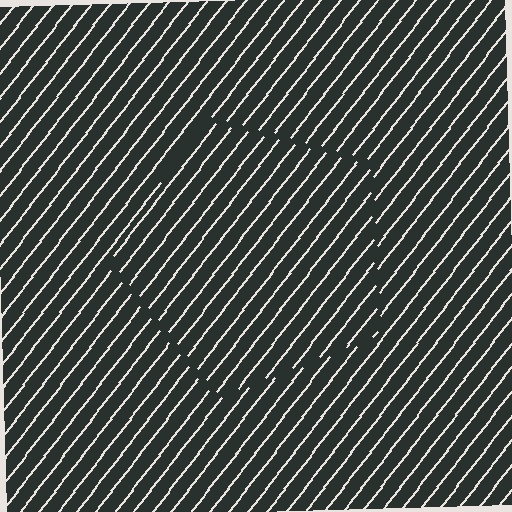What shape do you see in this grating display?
An illusory pentagon. The interior of the shape contains the same grating, shifted by half a period — the contour is defined by the phase discontinuity where line-ends from the inner and outer gratings abut.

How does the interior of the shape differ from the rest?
The interior of the shape contains the same grating, shifted by half a period — the contour is defined by the phase discontinuity where line-ends from the inner and outer gratings abut.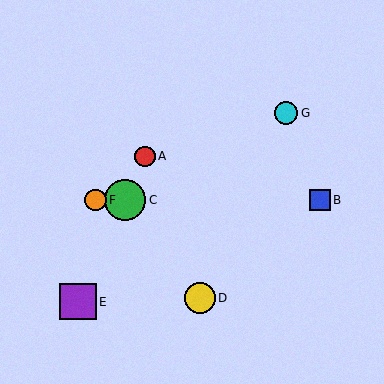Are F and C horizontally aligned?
Yes, both are at y≈200.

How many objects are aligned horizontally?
3 objects (B, C, F) are aligned horizontally.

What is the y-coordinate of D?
Object D is at y≈298.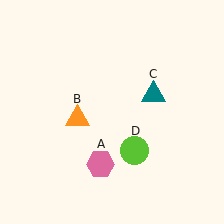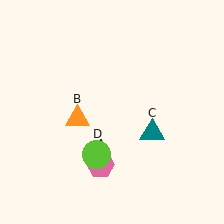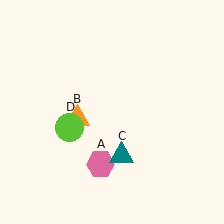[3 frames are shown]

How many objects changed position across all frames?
2 objects changed position: teal triangle (object C), lime circle (object D).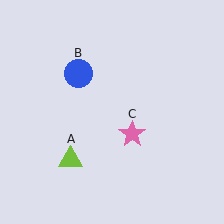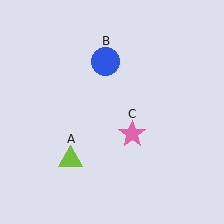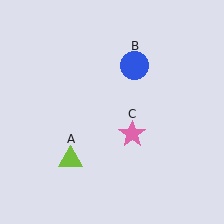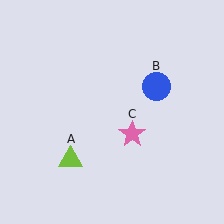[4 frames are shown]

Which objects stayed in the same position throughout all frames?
Lime triangle (object A) and pink star (object C) remained stationary.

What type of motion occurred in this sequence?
The blue circle (object B) rotated clockwise around the center of the scene.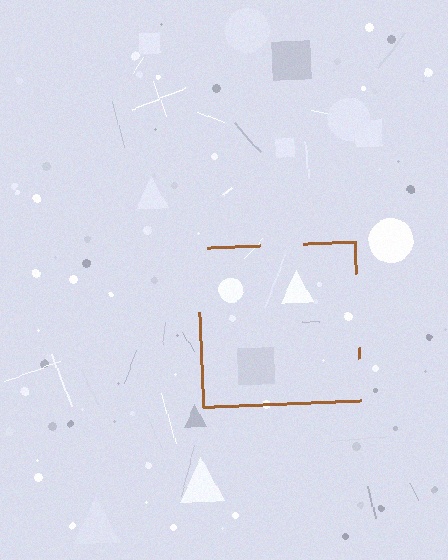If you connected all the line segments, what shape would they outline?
They would outline a square.